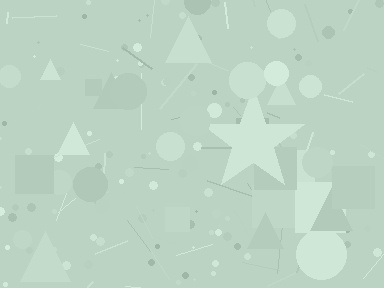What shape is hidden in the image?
A star is hidden in the image.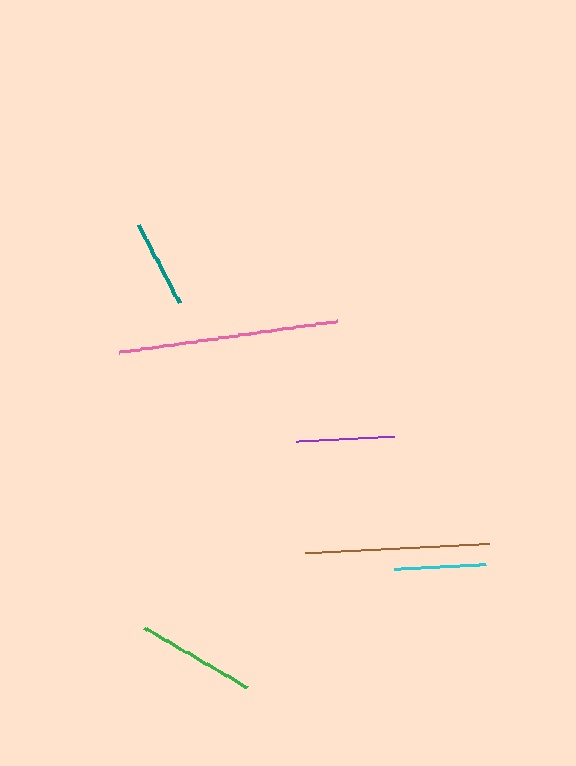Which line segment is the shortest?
The teal line is the shortest at approximately 89 pixels.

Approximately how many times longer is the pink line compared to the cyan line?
The pink line is approximately 2.4 times the length of the cyan line.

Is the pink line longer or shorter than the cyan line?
The pink line is longer than the cyan line.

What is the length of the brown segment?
The brown segment is approximately 185 pixels long.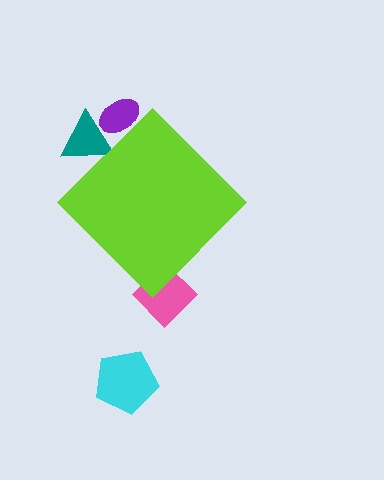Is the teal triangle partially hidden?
Yes, the teal triangle is partially hidden behind the lime diamond.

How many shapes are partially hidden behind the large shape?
3 shapes are partially hidden.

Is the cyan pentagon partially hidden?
No, the cyan pentagon is fully visible.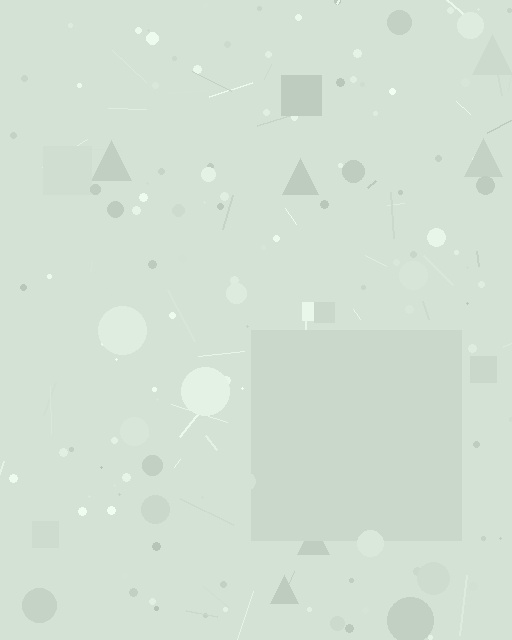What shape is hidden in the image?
A square is hidden in the image.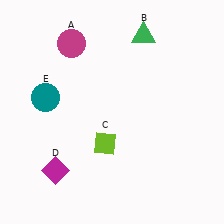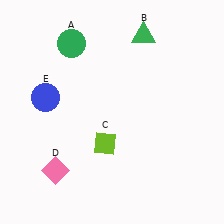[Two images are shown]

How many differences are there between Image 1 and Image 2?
There are 3 differences between the two images.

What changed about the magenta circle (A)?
In Image 1, A is magenta. In Image 2, it changed to green.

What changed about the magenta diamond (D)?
In Image 1, D is magenta. In Image 2, it changed to pink.